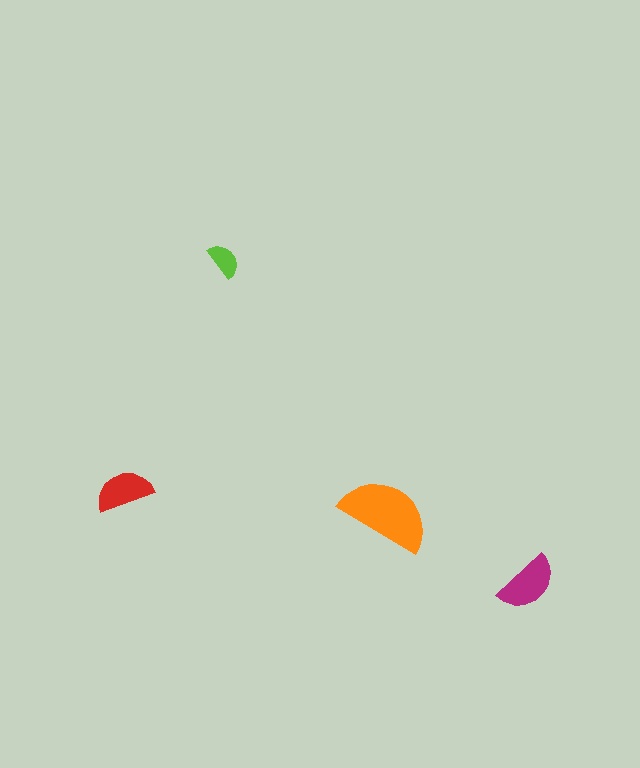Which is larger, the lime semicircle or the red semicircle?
The red one.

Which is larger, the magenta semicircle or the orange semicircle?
The orange one.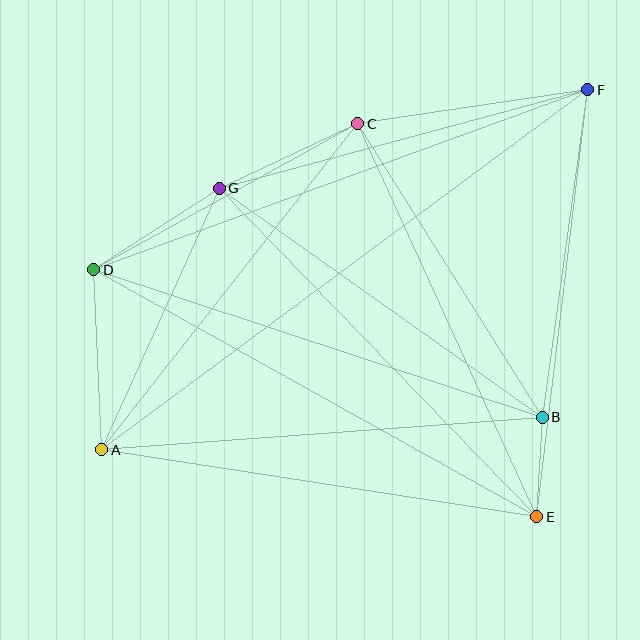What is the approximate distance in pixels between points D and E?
The distance between D and E is approximately 507 pixels.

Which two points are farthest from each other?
Points A and F are farthest from each other.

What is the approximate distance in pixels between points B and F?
The distance between B and F is approximately 330 pixels.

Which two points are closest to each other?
Points B and E are closest to each other.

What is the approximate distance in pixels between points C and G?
The distance between C and G is approximately 153 pixels.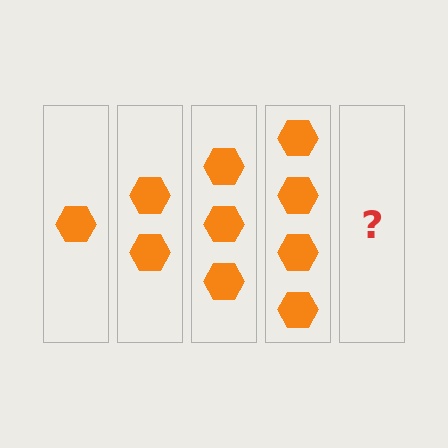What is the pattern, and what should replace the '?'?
The pattern is that each step adds one more hexagon. The '?' should be 5 hexagons.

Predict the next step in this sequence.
The next step is 5 hexagons.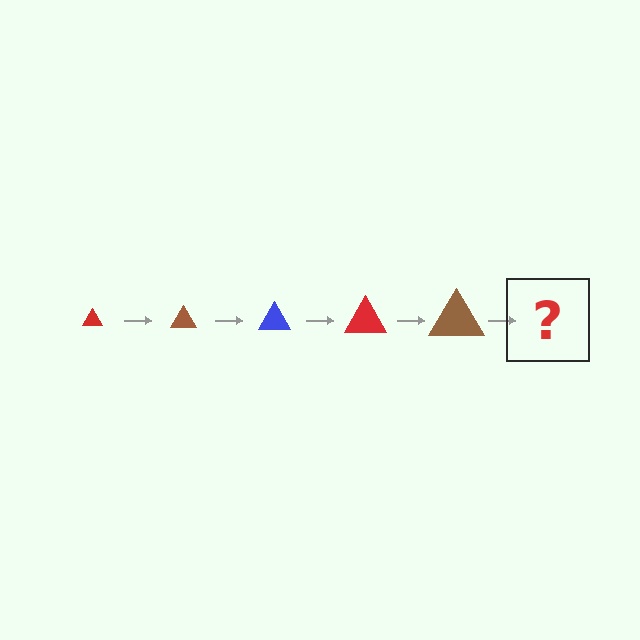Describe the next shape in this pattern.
It should be a blue triangle, larger than the previous one.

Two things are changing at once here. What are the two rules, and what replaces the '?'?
The two rules are that the triangle grows larger each step and the color cycles through red, brown, and blue. The '?' should be a blue triangle, larger than the previous one.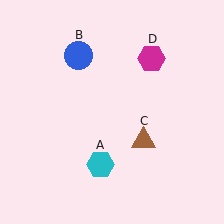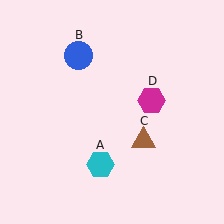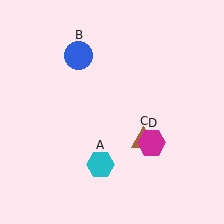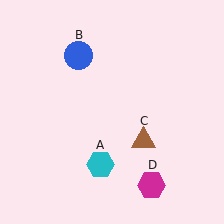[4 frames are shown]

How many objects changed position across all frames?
1 object changed position: magenta hexagon (object D).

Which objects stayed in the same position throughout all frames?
Cyan hexagon (object A) and blue circle (object B) and brown triangle (object C) remained stationary.